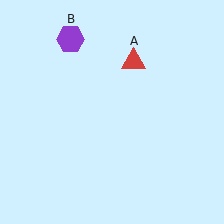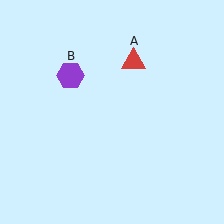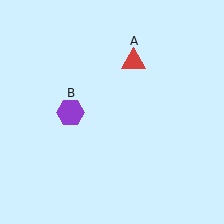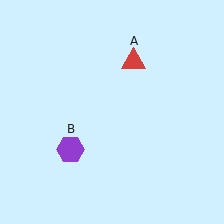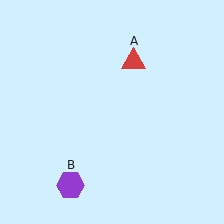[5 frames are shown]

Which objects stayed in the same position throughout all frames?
Red triangle (object A) remained stationary.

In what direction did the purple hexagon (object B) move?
The purple hexagon (object B) moved down.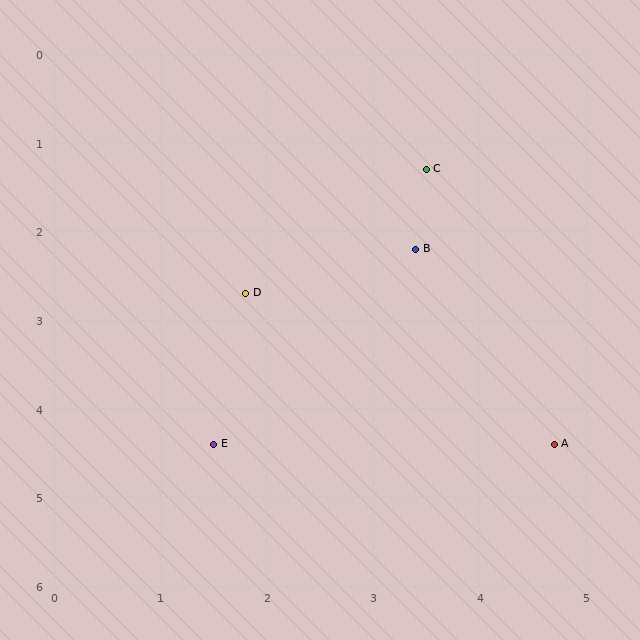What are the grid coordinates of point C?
Point C is at approximately (3.5, 1.3).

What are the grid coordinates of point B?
Point B is at approximately (3.4, 2.2).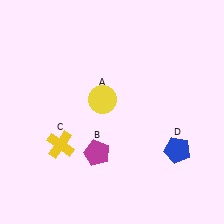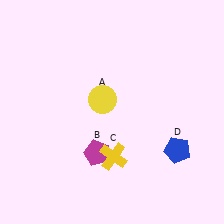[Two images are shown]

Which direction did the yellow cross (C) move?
The yellow cross (C) moved right.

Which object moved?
The yellow cross (C) moved right.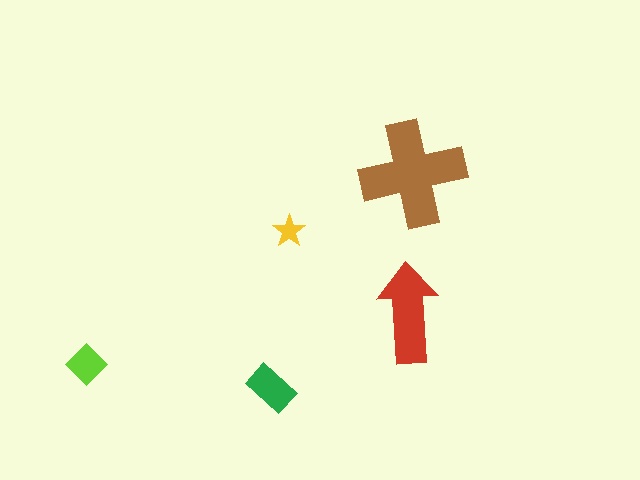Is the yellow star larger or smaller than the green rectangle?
Smaller.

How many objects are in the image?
There are 5 objects in the image.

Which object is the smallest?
The yellow star.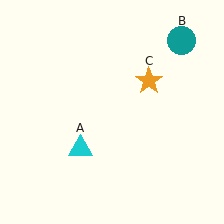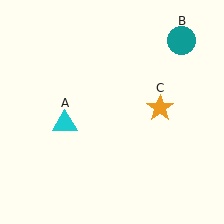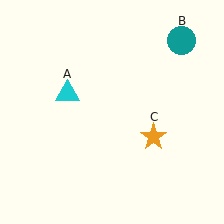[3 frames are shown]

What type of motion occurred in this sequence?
The cyan triangle (object A), orange star (object C) rotated clockwise around the center of the scene.